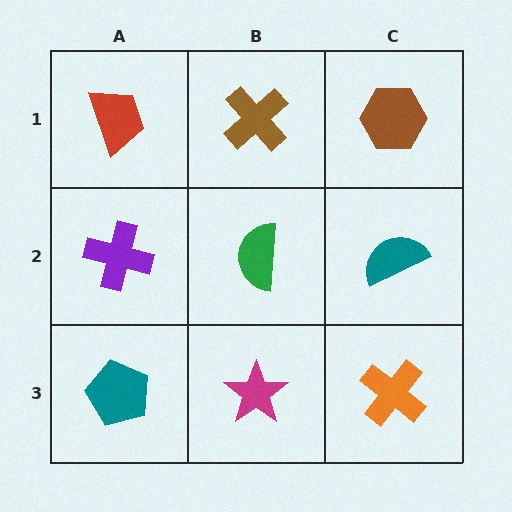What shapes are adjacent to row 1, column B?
A green semicircle (row 2, column B), a red trapezoid (row 1, column A), a brown hexagon (row 1, column C).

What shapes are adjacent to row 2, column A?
A red trapezoid (row 1, column A), a teal pentagon (row 3, column A), a green semicircle (row 2, column B).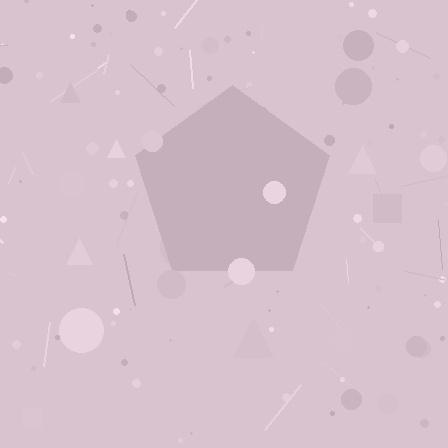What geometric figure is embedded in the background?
A pentagon is embedded in the background.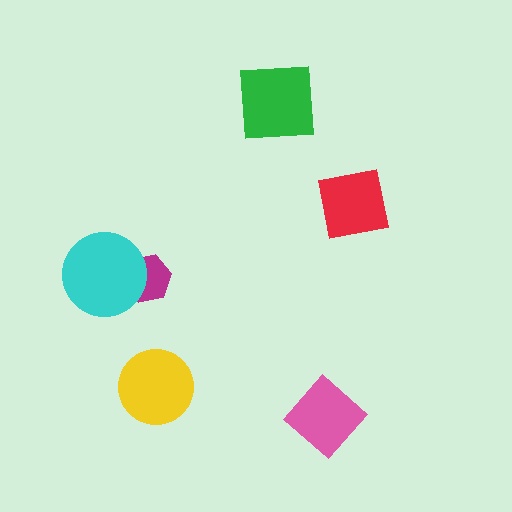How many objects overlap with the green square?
0 objects overlap with the green square.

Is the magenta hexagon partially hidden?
Yes, it is partially covered by another shape.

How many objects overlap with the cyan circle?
1 object overlaps with the cyan circle.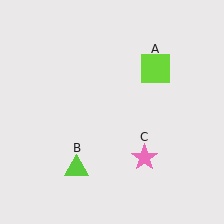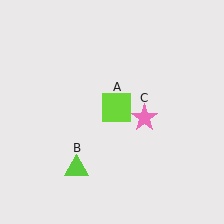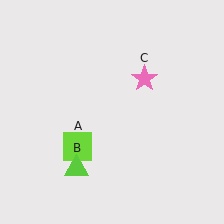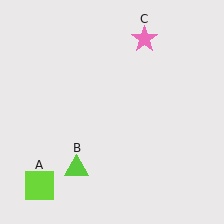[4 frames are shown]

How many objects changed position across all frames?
2 objects changed position: lime square (object A), pink star (object C).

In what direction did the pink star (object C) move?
The pink star (object C) moved up.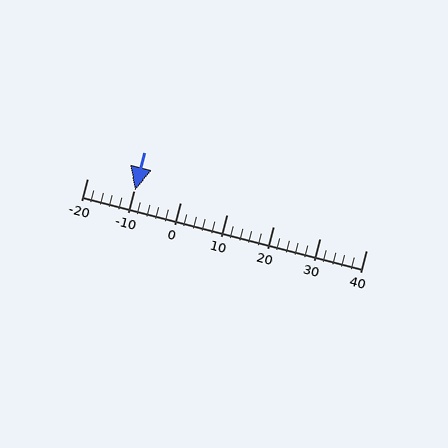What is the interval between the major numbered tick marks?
The major tick marks are spaced 10 units apart.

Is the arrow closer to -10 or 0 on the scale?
The arrow is closer to -10.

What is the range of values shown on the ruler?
The ruler shows values from -20 to 40.